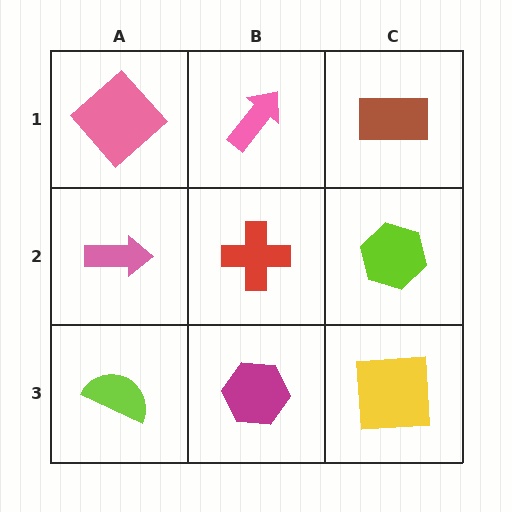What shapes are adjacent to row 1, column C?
A lime hexagon (row 2, column C), a pink arrow (row 1, column B).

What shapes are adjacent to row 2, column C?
A brown rectangle (row 1, column C), a yellow square (row 3, column C), a red cross (row 2, column B).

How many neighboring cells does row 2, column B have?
4.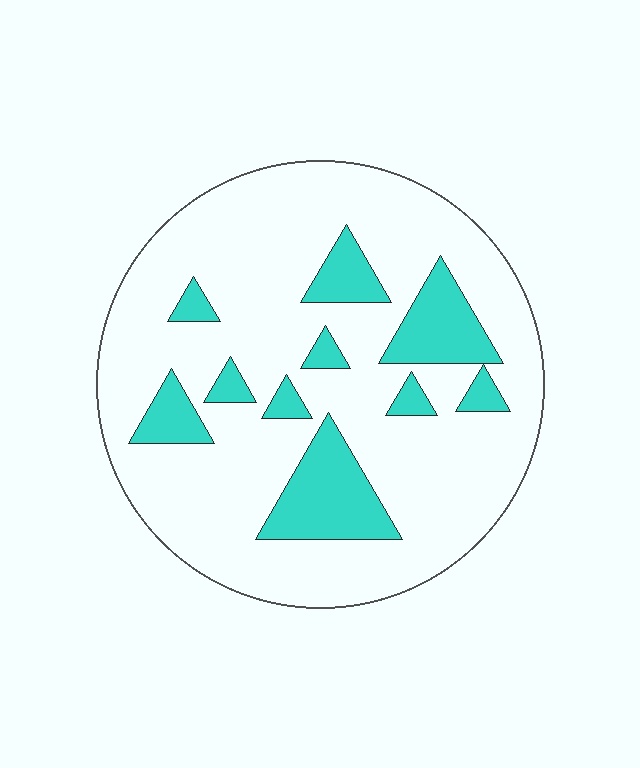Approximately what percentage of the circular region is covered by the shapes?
Approximately 20%.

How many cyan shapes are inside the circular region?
10.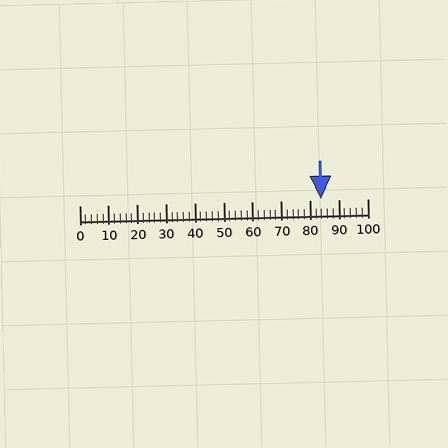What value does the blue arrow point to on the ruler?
The blue arrow points to approximately 84.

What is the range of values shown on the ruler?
The ruler shows values from 0 to 100.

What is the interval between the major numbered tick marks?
The major tick marks are spaced 10 units apart.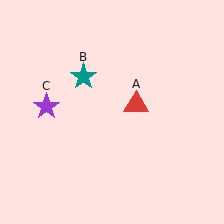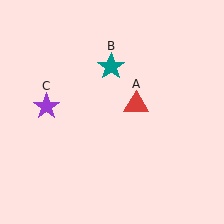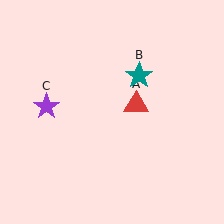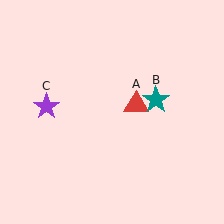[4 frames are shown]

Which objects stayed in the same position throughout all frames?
Red triangle (object A) and purple star (object C) remained stationary.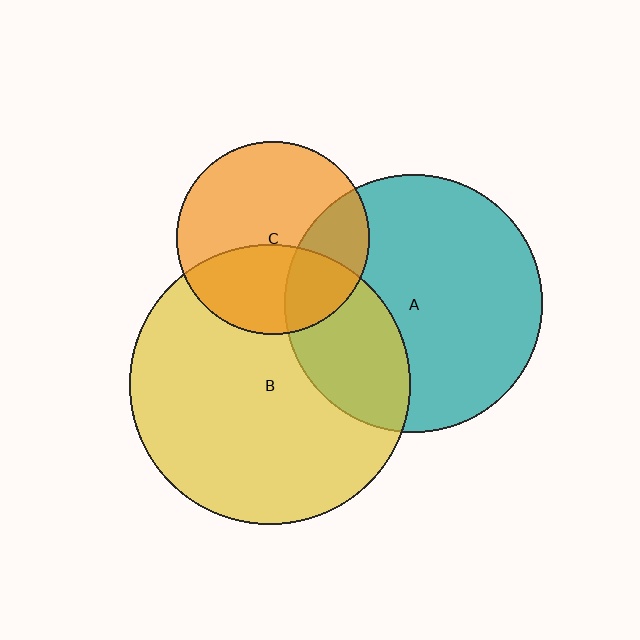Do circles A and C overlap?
Yes.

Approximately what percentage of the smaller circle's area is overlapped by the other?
Approximately 25%.